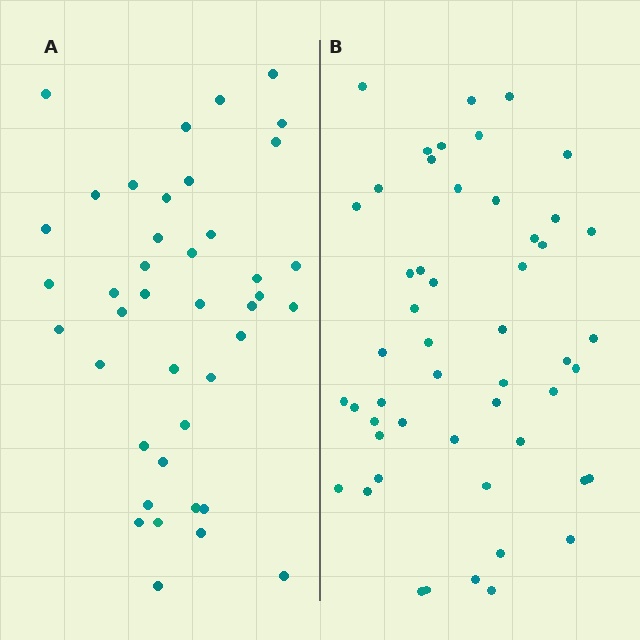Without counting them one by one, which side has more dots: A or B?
Region B (the right region) has more dots.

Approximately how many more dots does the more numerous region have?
Region B has roughly 10 or so more dots than region A.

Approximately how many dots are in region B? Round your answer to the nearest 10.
About 50 dots. (The exact count is 51, which rounds to 50.)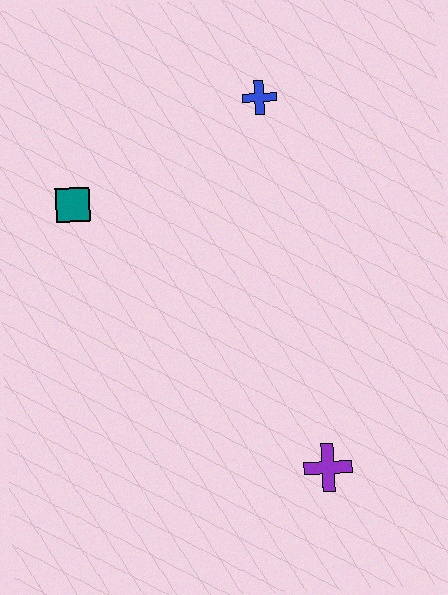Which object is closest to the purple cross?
The teal square is closest to the purple cross.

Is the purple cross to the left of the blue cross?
No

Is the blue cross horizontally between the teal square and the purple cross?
Yes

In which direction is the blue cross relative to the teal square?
The blue cross is to the right of the teal square.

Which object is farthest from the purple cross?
The blue cross is farthest from the purple cross.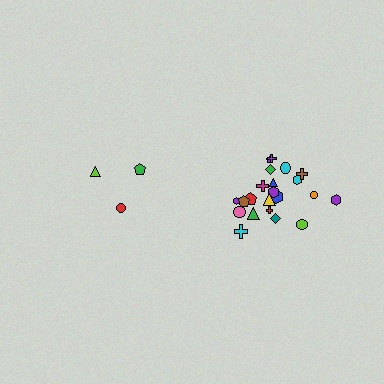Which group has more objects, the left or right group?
The right group.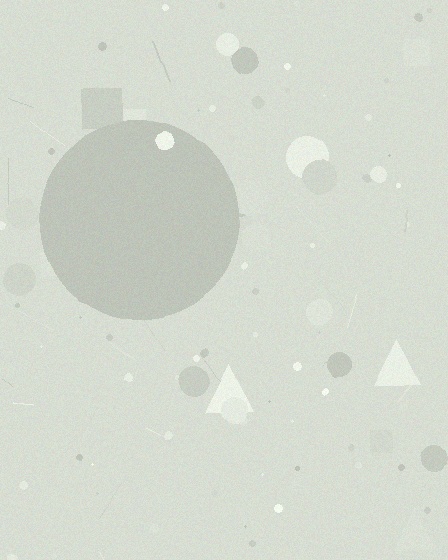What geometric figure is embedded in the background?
A circle is embedded in the background.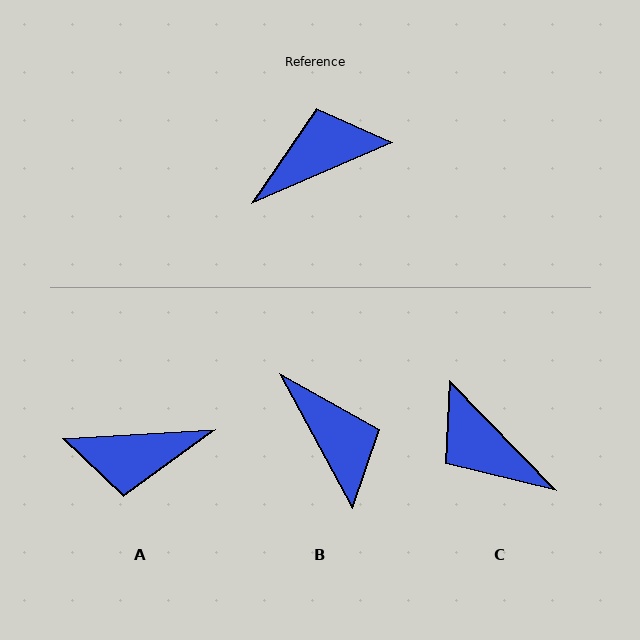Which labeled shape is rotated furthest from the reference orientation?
A, about 160 degrees away.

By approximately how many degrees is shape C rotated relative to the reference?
Approximately 111 degrees counter-clockwise.